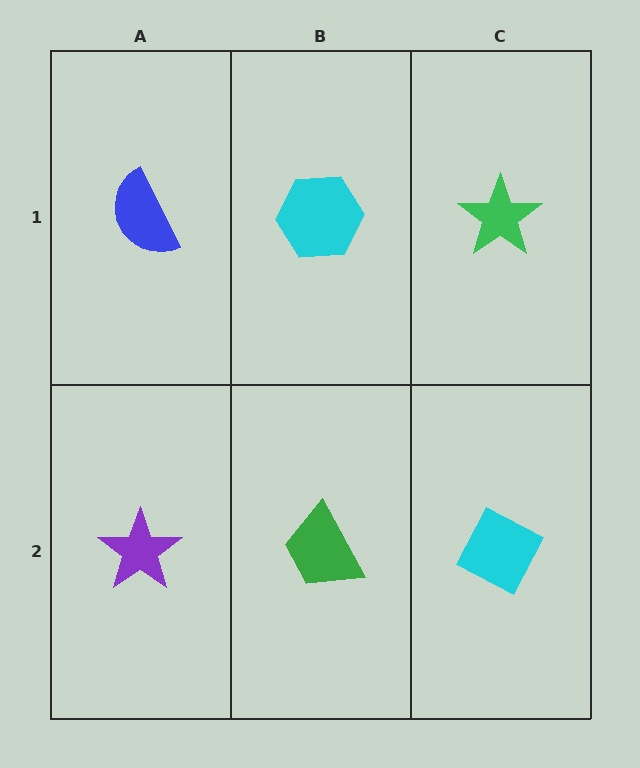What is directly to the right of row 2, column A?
A green trapezoid.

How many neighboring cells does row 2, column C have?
2.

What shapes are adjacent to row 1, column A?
A purple star (row 2, column A), a cyan hexagon (row 1, column B).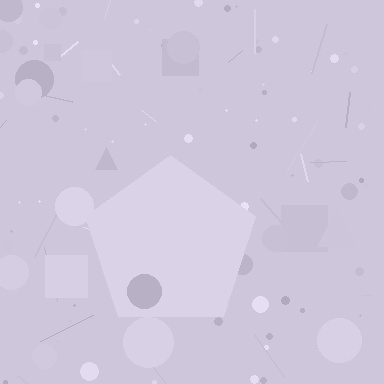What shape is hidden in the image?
A pentagon is hidden in the image.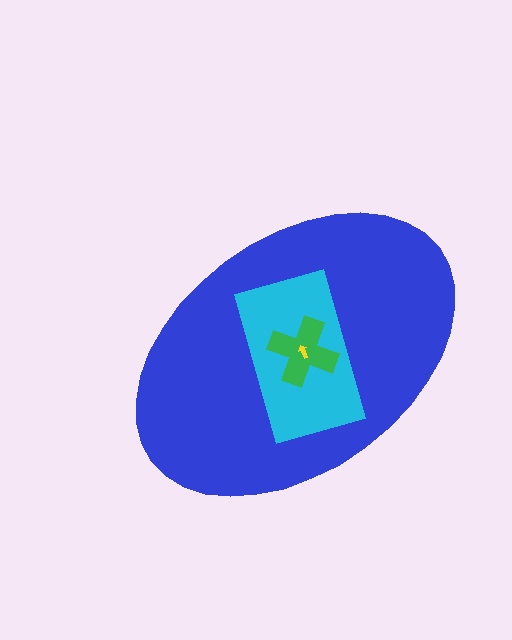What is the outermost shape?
The blue ellipse.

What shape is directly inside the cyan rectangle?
The green cross.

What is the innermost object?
The yellow arrow.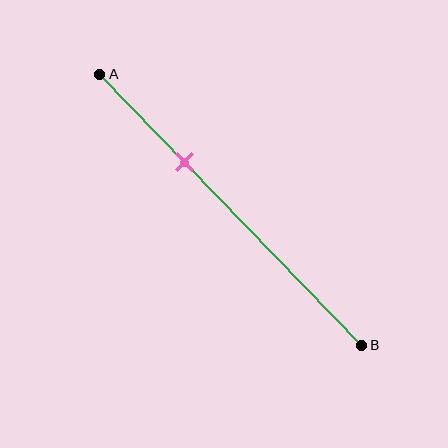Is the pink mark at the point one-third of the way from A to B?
Yes, the mark is approximately at the one-third point.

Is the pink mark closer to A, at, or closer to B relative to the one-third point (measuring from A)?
The pink mark is approximately at the one-third point of segment AB.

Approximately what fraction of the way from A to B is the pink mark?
The pink mark is approximately 30% of the way from A to B.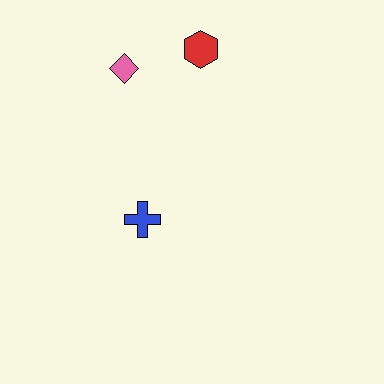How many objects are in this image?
There are 3 objects.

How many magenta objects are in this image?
There are no magenta objects.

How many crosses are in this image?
There is 1 cross.